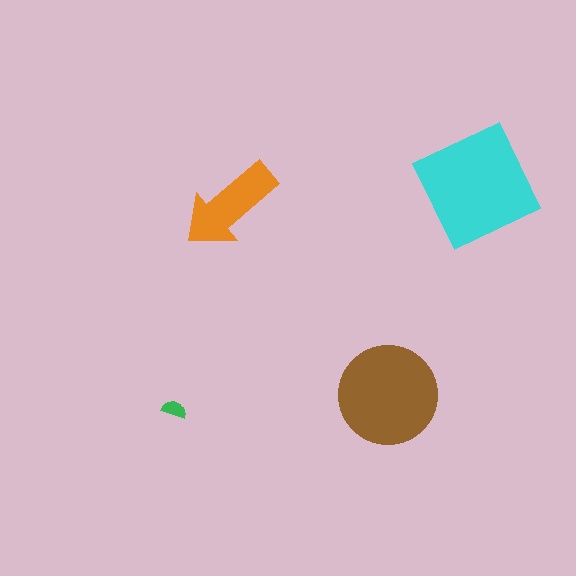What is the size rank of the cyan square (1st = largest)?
1st.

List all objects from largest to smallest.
The cyan square, the brown circle, the orange arrow, the green semicircle.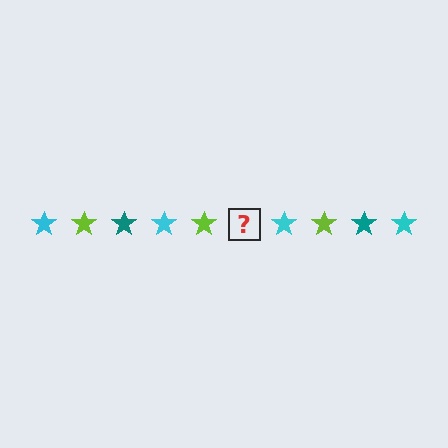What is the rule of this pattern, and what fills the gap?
The rule is that the pattern cycles through cyan, lime, teal stars. The gap should be filled with a teal star.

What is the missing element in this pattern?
The missing element is a teal star.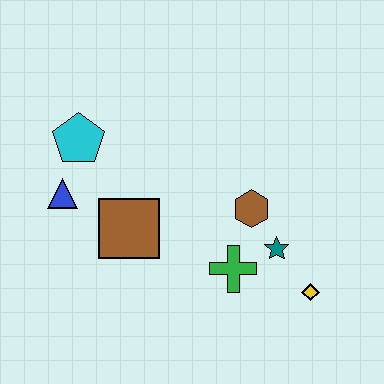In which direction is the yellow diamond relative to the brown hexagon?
The yellow diamond is below the brown hexagon.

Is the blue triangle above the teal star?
Yes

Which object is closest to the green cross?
The teal star is closest to the green cross.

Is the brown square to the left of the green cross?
Yes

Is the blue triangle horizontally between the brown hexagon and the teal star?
No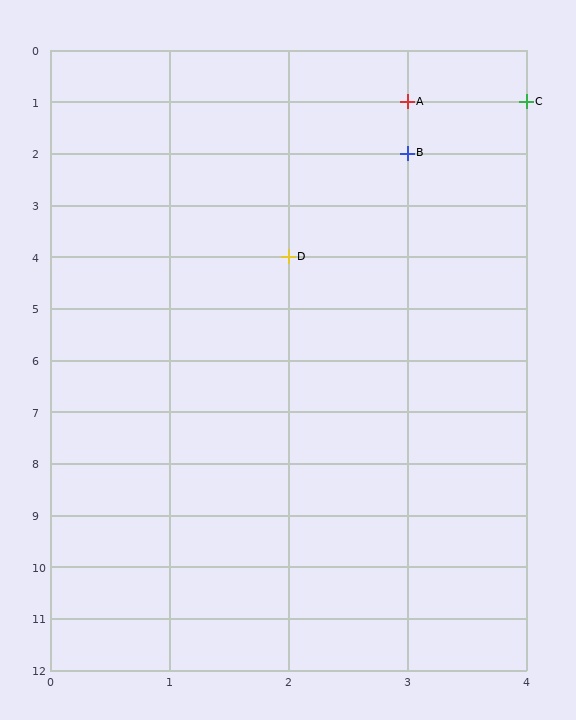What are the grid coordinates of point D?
Point D is at grid coordinates (2, 4).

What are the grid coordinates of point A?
Point A is at grid coordinates (3, 1).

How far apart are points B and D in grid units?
Points B and D are 1 column and 2 rows apart (about 2.2 grid units diagonally).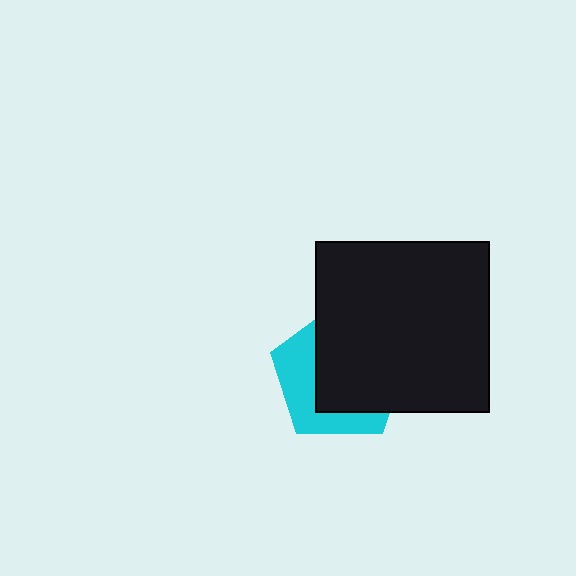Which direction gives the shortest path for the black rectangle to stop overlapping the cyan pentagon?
Moving right gives the shortest separation.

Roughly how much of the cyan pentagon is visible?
A small part of it is visible (roughly 38%).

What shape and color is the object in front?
The object in front is a black rectangle.